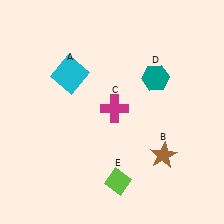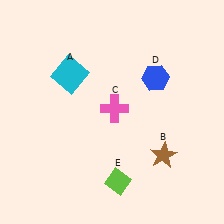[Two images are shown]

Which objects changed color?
C changed from magenta to pink. D changed from teal to blue.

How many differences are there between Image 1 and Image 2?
There are 2 differences between the two images.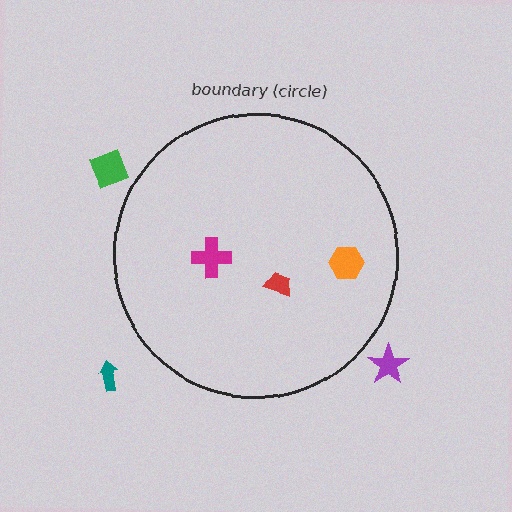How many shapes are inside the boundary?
3 inside, 3 outside.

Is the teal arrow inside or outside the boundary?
Outside.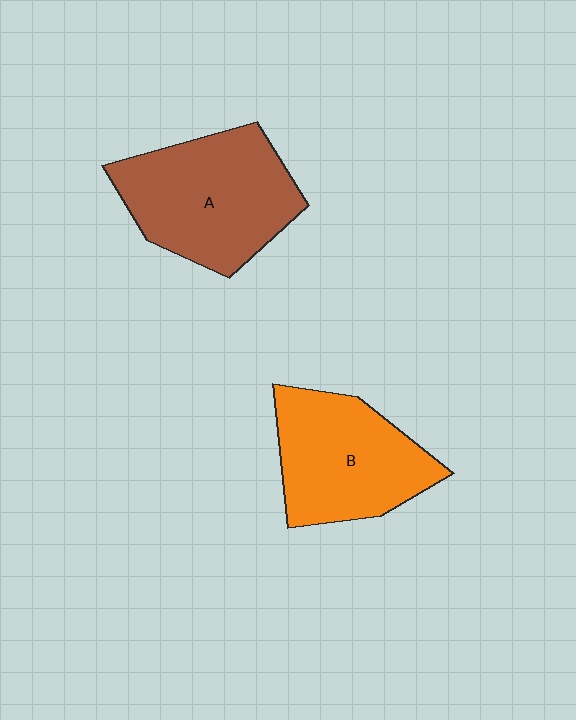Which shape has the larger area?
Shape A (brown).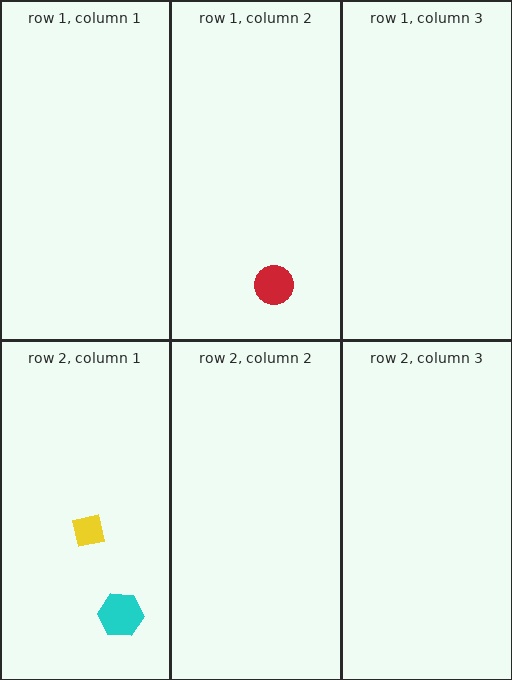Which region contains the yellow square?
The row 2, column 1 region.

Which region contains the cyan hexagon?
The row 2, column 1 region.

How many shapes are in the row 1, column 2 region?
1.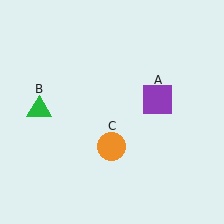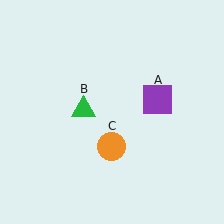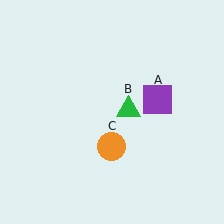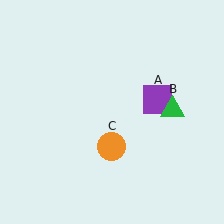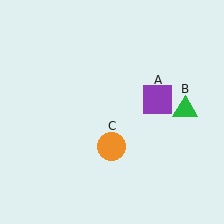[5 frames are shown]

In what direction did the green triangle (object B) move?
The green triangle (object B) moved right.